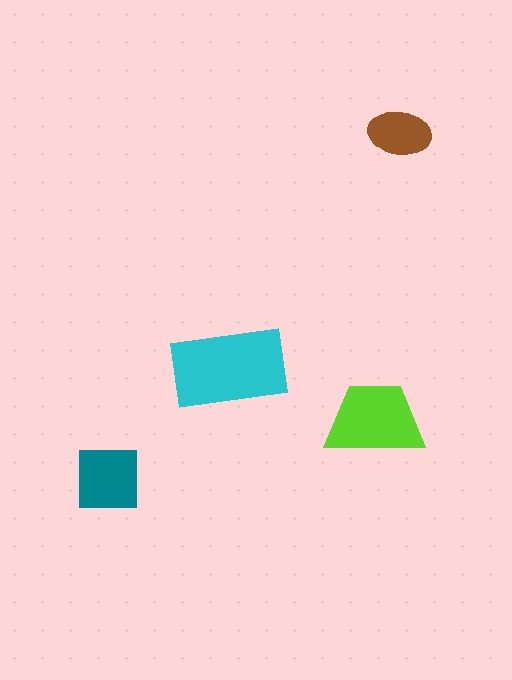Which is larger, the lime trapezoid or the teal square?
The lime trapezoid.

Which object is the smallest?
The brown ellipse.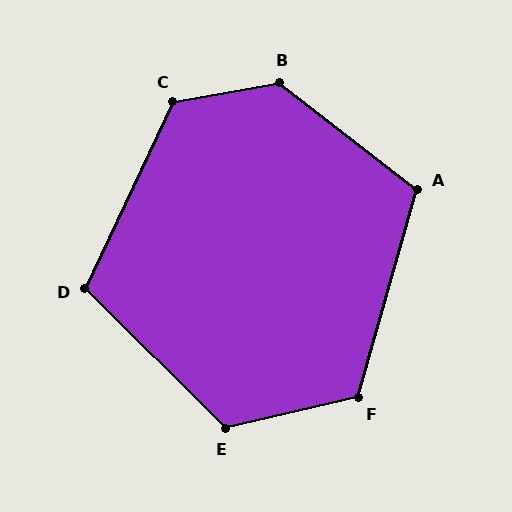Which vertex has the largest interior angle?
B, at approximately 132 degrees.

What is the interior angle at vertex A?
Approximately 112 degrees (obtuse).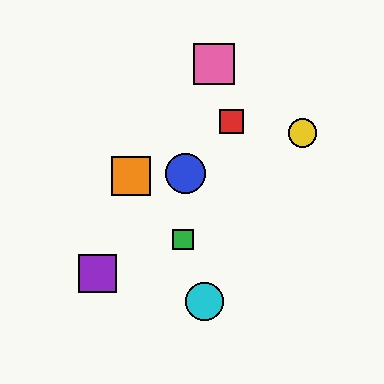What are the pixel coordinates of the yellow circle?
The yellow circle is at (303, 133).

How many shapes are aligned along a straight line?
3 shapes (the red square, the blue circle, the purple square) are aligned along a straight line.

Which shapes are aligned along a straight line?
The red square, the blue circle, the purple square are aligned along a straight line.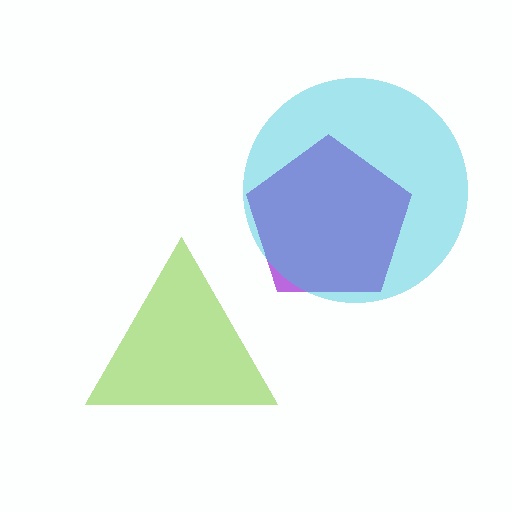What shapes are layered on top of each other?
The layered shapes are: a lime triangle, a purple pentagon, a cyan circle.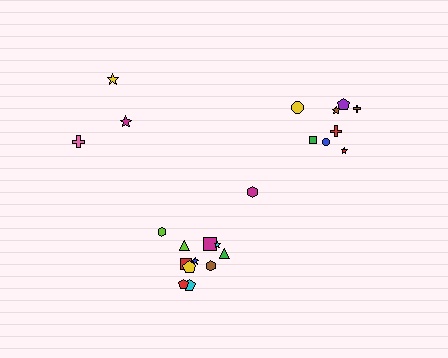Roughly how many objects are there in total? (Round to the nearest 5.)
Roughly 25 objects in total.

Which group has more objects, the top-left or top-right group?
The top-right group.